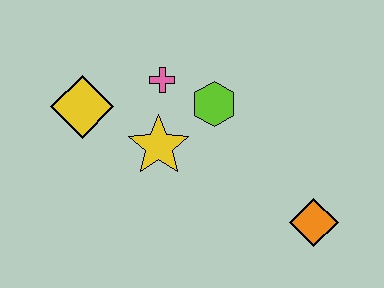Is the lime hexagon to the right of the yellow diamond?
Yes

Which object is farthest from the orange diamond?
The yellow diamond is farthest from the orange diamond.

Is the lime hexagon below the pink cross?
Yes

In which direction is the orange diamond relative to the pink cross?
The orange diamond is to the right of the pink cross.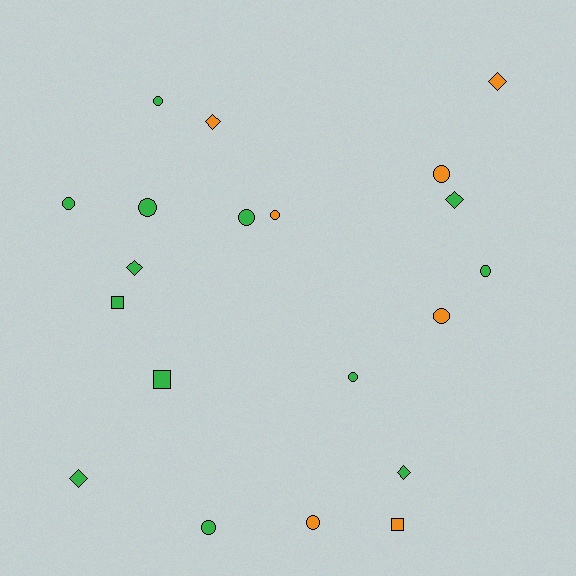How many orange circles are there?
There are 4 orange circles.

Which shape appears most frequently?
Circle, with 11 objects.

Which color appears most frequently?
Green, with 13 objects.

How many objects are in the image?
There are 20 objects.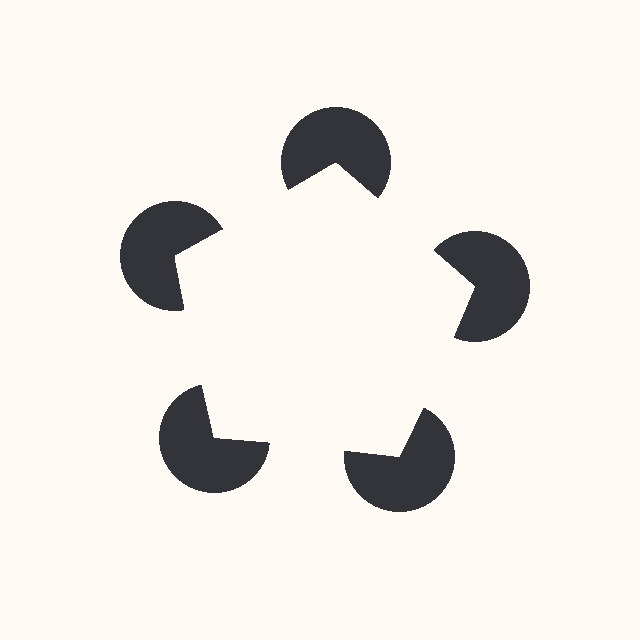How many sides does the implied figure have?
5 sides.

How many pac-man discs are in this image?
There are 5 — one at each vertex of the illusory pentagon.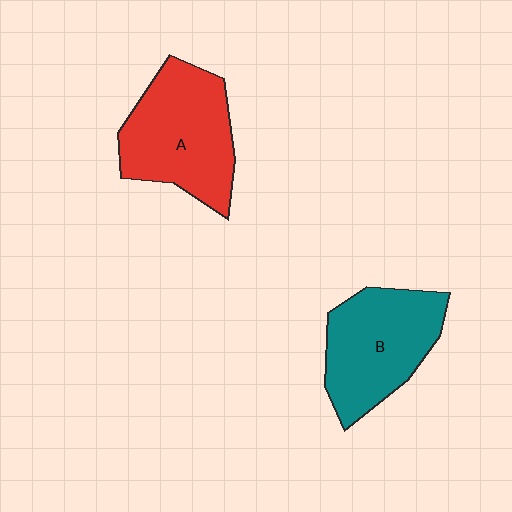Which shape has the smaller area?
Shape B (teal).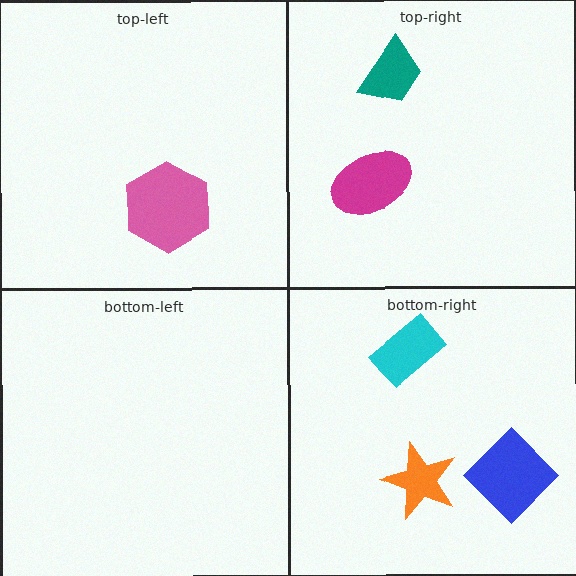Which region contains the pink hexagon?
The top-left region.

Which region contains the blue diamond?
The bottom-right region.